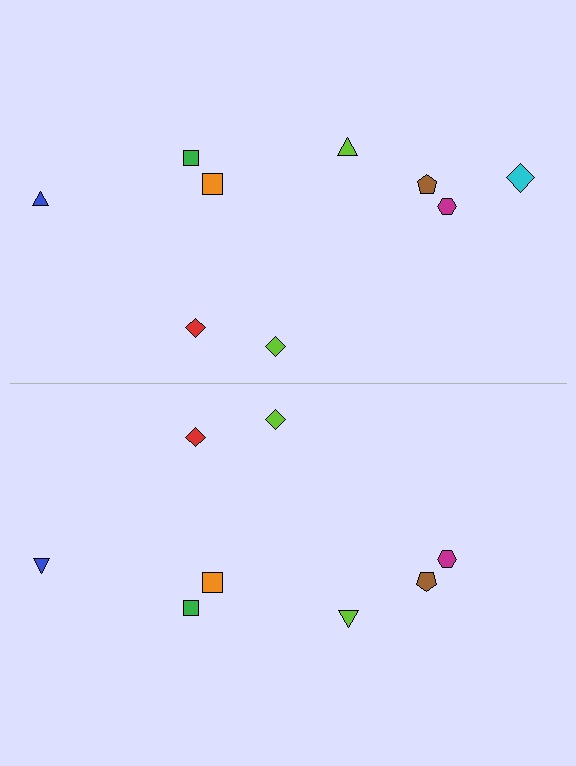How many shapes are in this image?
There are 17 shapes in this image.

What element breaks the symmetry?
A cyan diamond is missing from the bottom side.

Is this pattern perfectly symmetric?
No, the pattern is not perfectly symmetric. A cyan diamond is missing from the bottom side.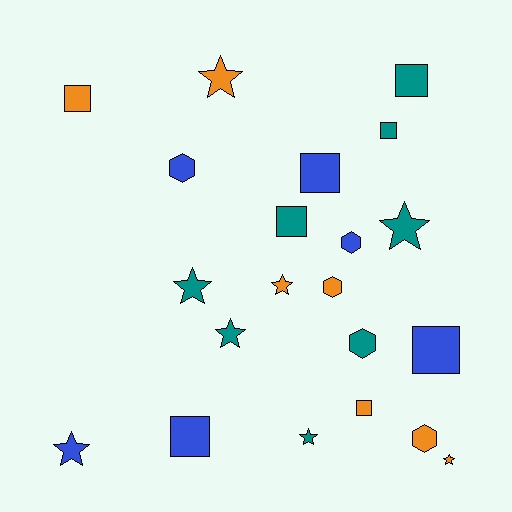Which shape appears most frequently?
Star, with 8 objects.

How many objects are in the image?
There are 21 objects.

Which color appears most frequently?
Teal, with 8 objects.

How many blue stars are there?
There is 1 blue star.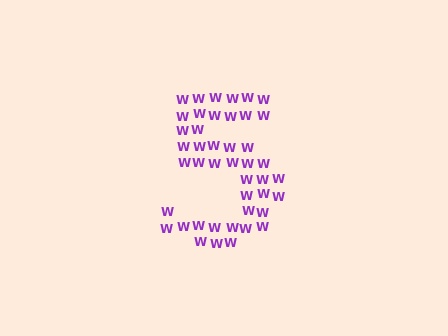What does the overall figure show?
The overall figure shows the digit 5.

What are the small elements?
The small elements are letter W's.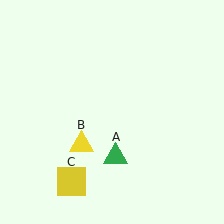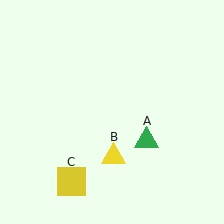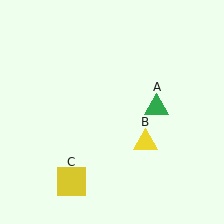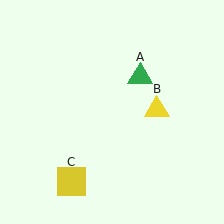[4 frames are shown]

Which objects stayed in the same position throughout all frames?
Yellow square (object C) remained stationary.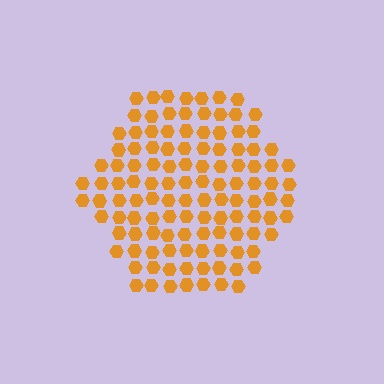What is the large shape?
The large shape is a hexagon.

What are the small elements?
The small elements are hexagons.